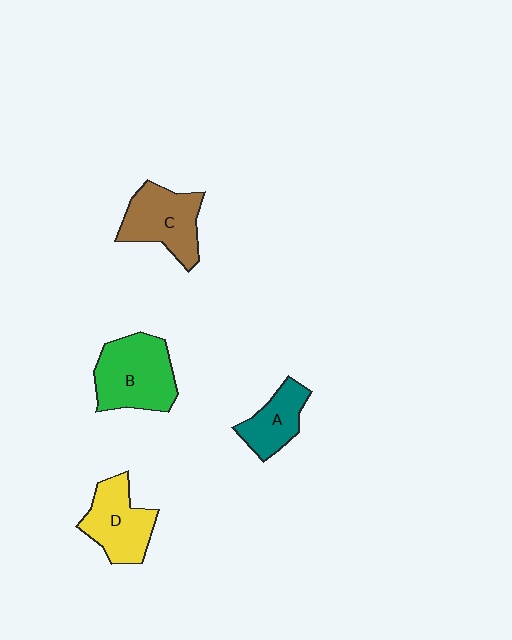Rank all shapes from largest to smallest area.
From largest to smallest: B (green), C (brown), D (yellow), A (teal).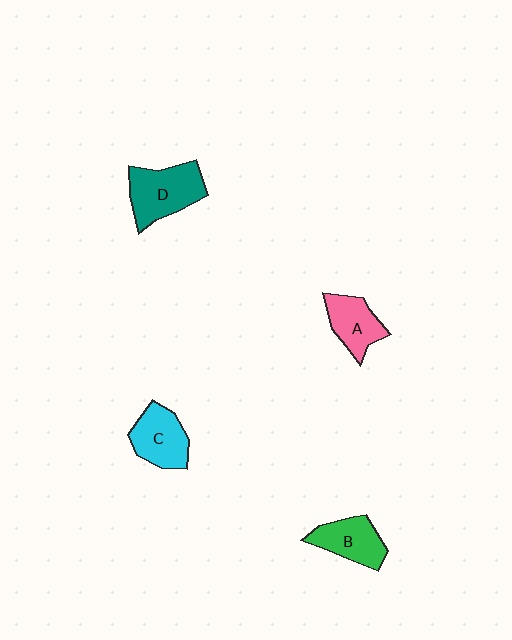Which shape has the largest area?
Shape D (teal).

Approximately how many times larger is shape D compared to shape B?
Approximately 1.3 times.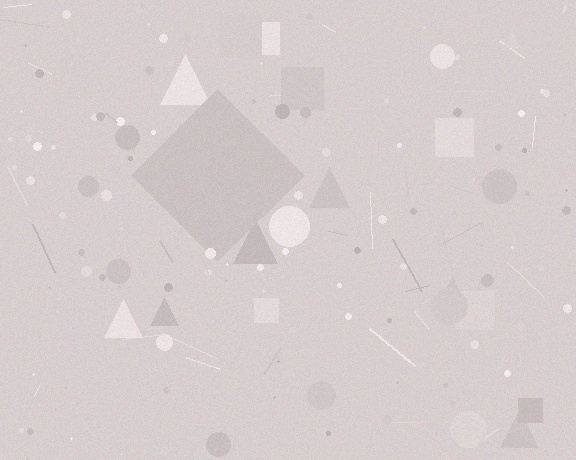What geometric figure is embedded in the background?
A diamond is embedded in the background.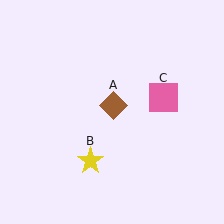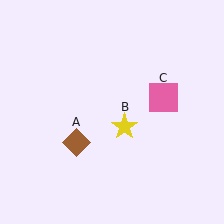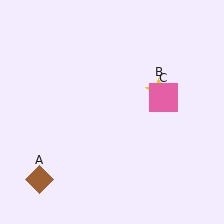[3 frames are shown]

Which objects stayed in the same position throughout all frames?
Pink square (object C) remained stationary.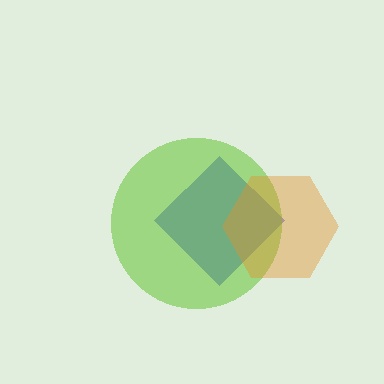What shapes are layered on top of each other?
The layered shapes are: a blue diamond, a lime circle, an orange hexagon.